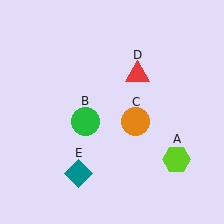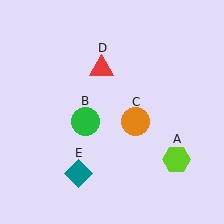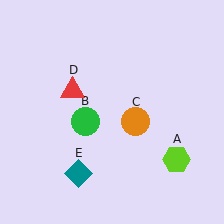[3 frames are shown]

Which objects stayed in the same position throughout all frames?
Lime hexagon (object A) and green circle (object B) and orange circle (object C) and teal diamond (object E) remained stationary.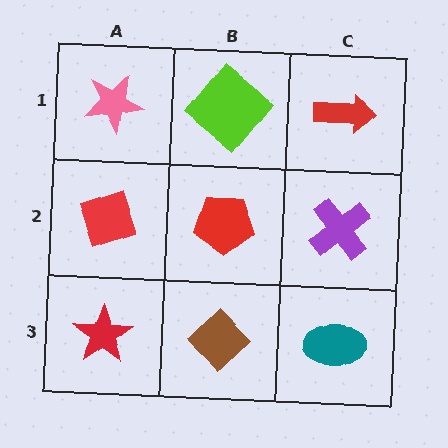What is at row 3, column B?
A brown diamond.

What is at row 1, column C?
A red arrow.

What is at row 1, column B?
A lime diamond.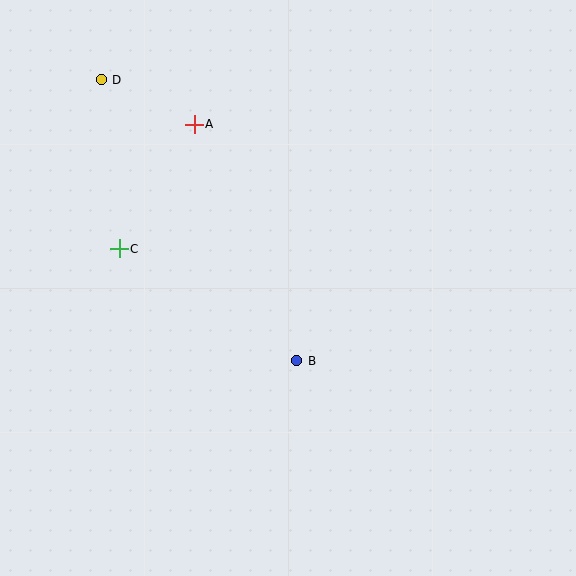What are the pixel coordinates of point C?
Point C is at (119, 249).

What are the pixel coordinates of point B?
Point B is at (297, 361).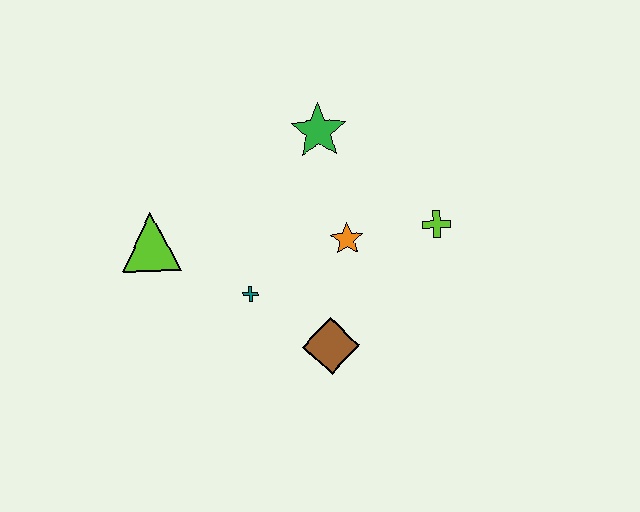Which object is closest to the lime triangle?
The teal cross is closest to the lime triangle.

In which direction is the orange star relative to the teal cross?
The orange star is to the right of the teal cross.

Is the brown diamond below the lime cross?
Yes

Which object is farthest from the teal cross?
The lime cross is farthest from the teal cross.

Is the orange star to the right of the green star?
Yes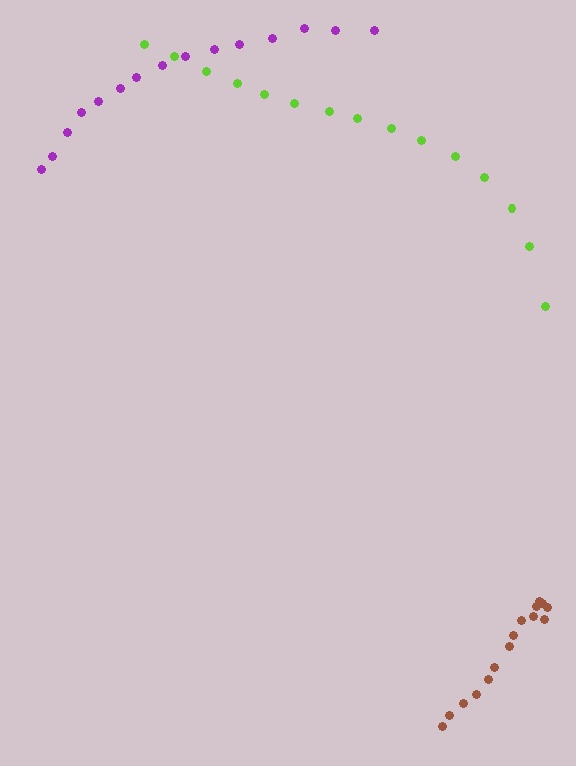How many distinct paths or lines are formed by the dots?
There are 3 distinct paths.